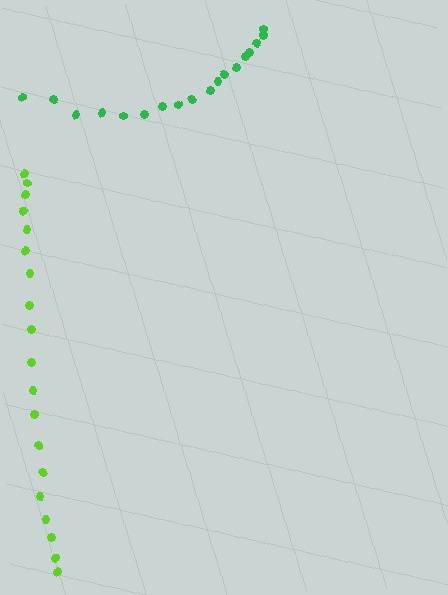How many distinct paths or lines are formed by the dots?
There are 2 distinct paths.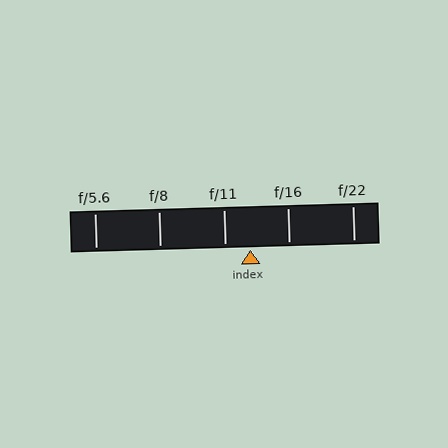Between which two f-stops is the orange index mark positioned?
The index mark is between f/11 and f/16.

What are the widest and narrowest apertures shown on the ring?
The widest aperture shown is f/5.6 and the narrowest is f/22.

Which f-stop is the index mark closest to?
The index mark is closest to f/11.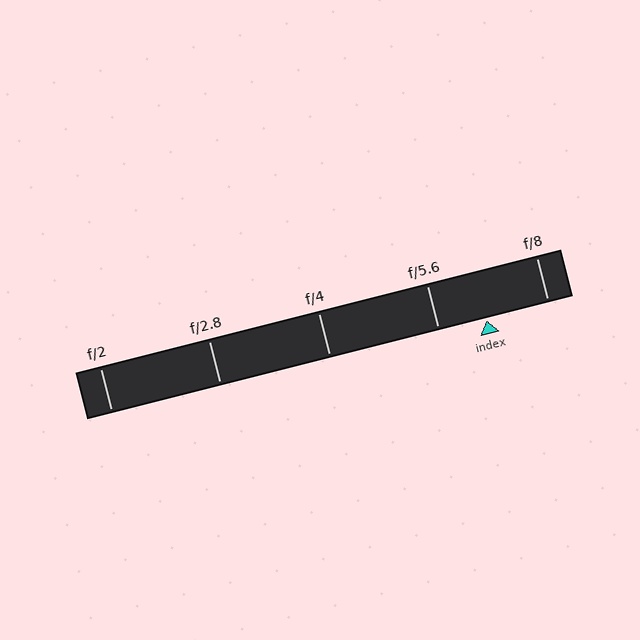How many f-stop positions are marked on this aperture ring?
There are 5 f-stop positions marked.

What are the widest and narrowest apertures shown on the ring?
The widest aperture shown is f/2 and the narrowest is f/8.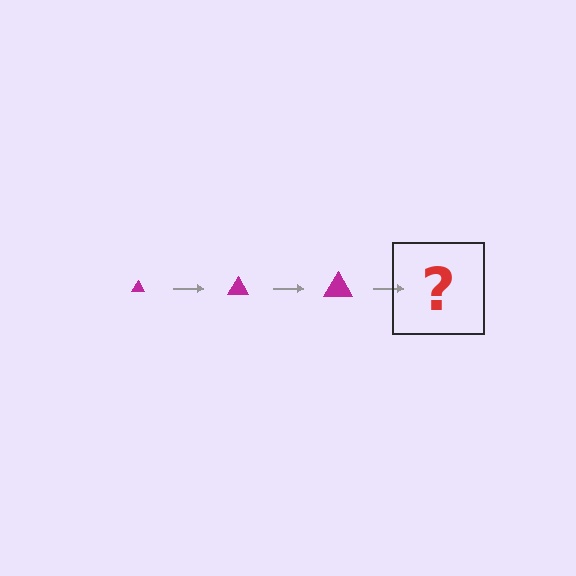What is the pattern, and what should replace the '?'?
The pattern is that the triangle gets progressively larger each step. The '?' should be a magenta triangle, larger than the previous one.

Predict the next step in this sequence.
The next step is a magenta triangle, larger than the previous one.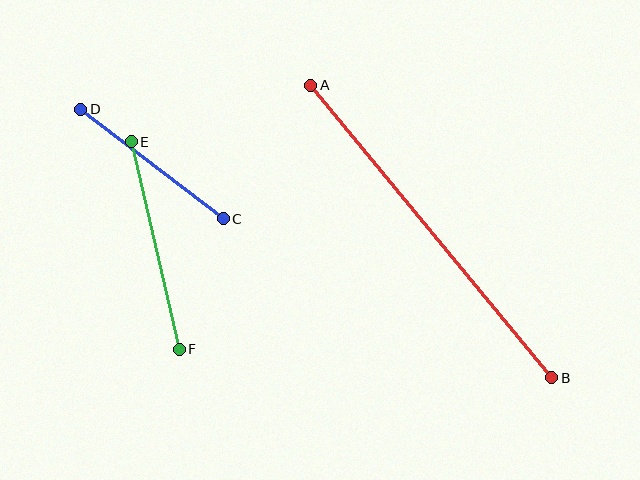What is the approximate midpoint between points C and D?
The midpoint is at approximately (152, 164) pixels.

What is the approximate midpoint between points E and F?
The midpoint is at approximately (155, 246) pixels.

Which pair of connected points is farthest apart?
Points A and B are farthest apart.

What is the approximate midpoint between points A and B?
The midpoint is at approximately (431, 232) pixels.